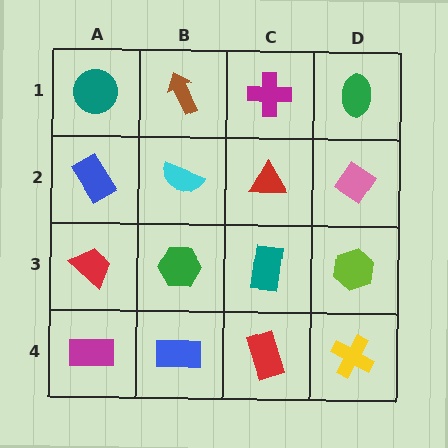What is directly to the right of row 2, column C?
A pink diamond.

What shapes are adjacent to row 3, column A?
A blue rectangle (row 2, column A), a magenta rectangle (row 4, column A), a green hexagon (row 3, column B).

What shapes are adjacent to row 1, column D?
A pink diamond (row 2, column D), a magenta cross (row 1, column C).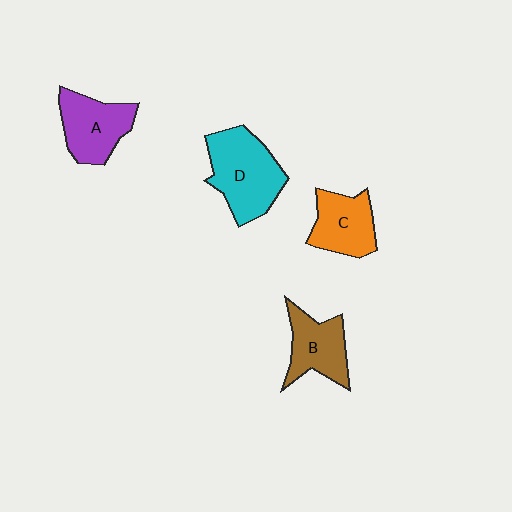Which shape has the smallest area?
Shape C (orange).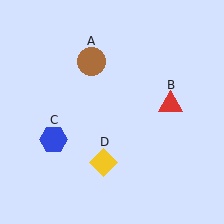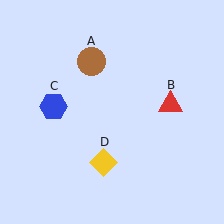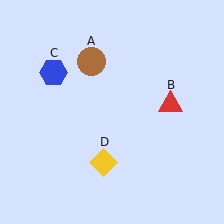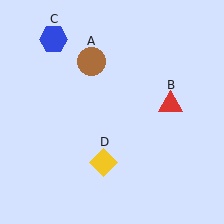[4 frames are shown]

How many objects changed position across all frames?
1 object changed position: blue hexagon (object C).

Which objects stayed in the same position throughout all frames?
Brown circle (object A) and red triangle (object B) and yellow diamond (object D) remained stationary.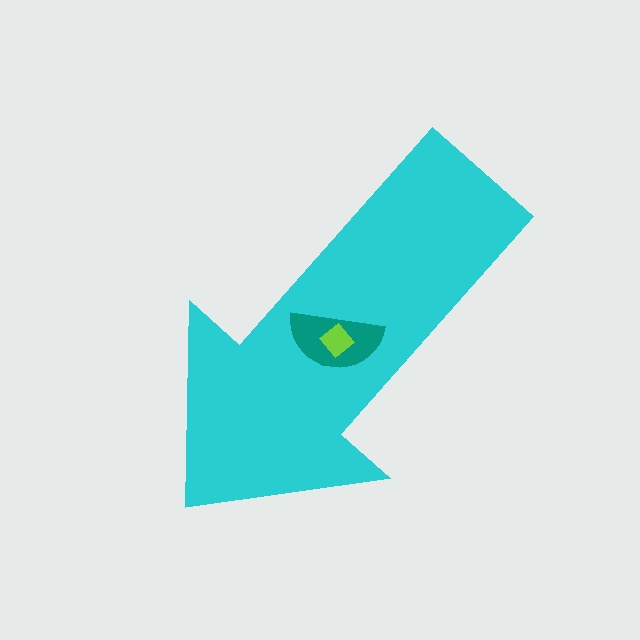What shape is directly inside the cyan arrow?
The teal semicircle.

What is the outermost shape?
The cyan arrow.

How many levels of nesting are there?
3.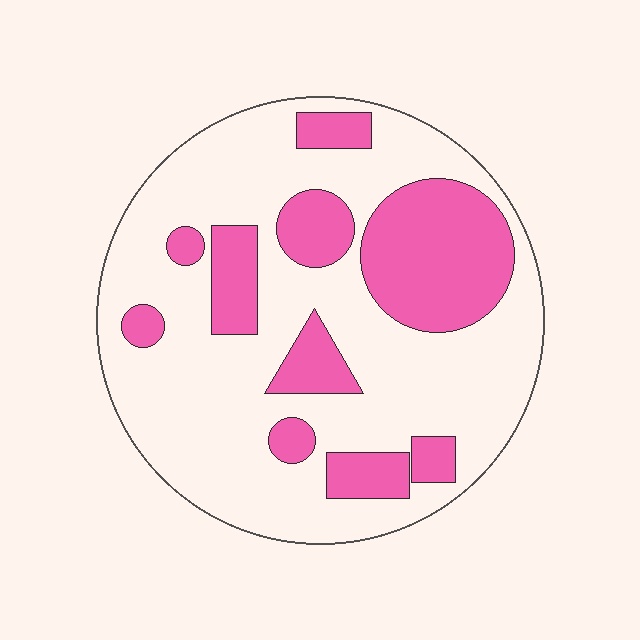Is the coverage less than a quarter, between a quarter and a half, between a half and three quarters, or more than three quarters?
Between a quarter and a half.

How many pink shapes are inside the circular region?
10.